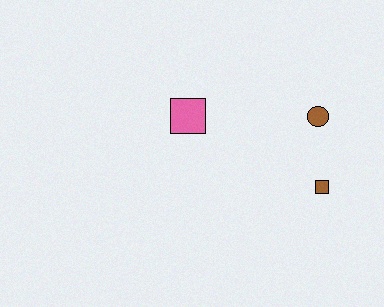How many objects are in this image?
There are 3 objects.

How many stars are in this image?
There are no stars.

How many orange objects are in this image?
There are no orange objects.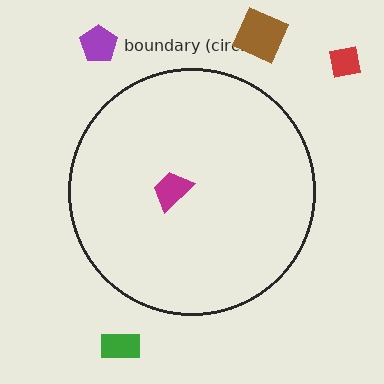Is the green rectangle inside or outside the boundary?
Outside.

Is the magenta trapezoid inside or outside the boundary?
Inside.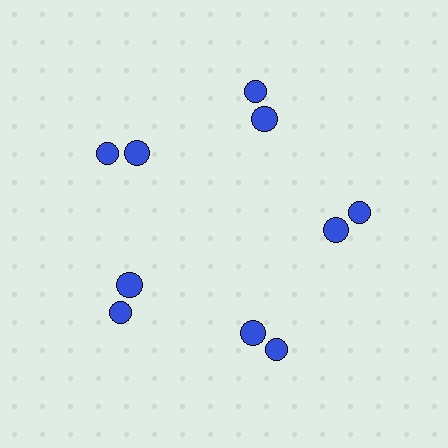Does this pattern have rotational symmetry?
Yes, this pattern has 5-fold rotational symmetry. It looks the same after rotating 72 degrees around the center.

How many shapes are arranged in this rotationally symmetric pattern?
There are 10 shapes, arranged in 5 groups of 2.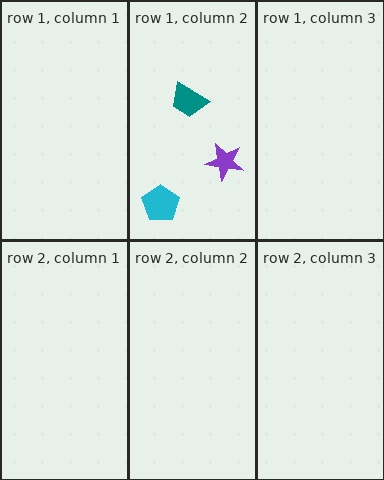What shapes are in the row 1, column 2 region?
The cyan pentagon, the purple star, the teal trapezoid.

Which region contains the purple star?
The row 1, column 2 region.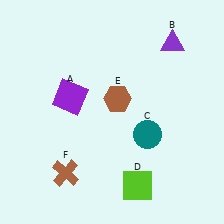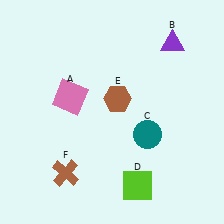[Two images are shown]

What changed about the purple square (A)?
In Image 1, A is purple. In Image 2, it changed to pink.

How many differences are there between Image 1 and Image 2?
There is 1 difference between the two images.